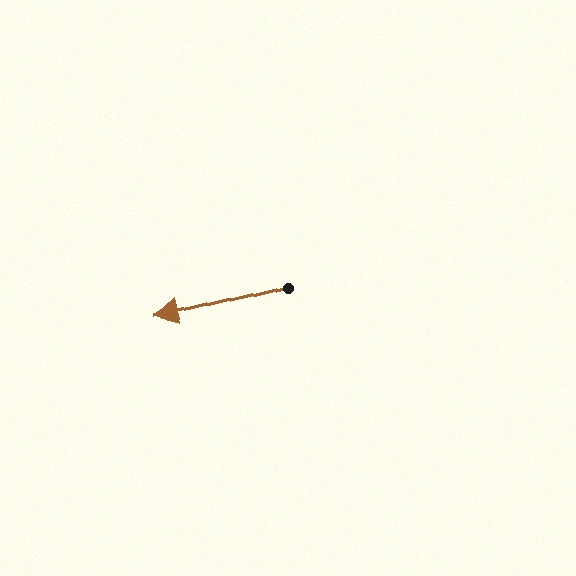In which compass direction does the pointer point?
West.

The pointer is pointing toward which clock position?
Roughly 9 o'clock.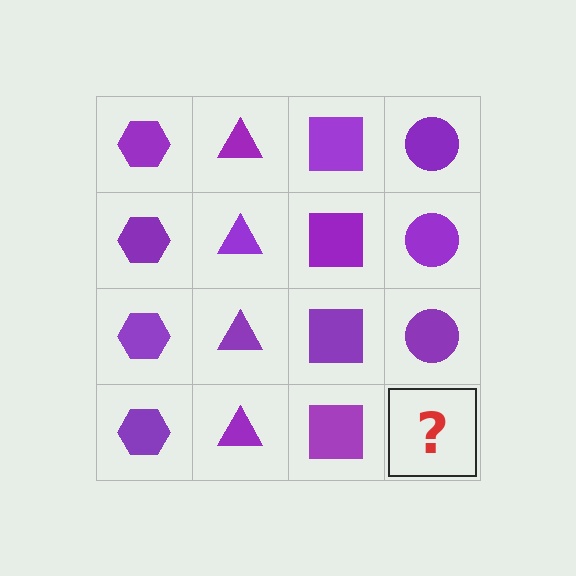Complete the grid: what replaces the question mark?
The question mark should be replaced with a purple circle.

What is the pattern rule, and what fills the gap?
The rule is that each column has a consistent shape. The gap should be filled with a purple circle.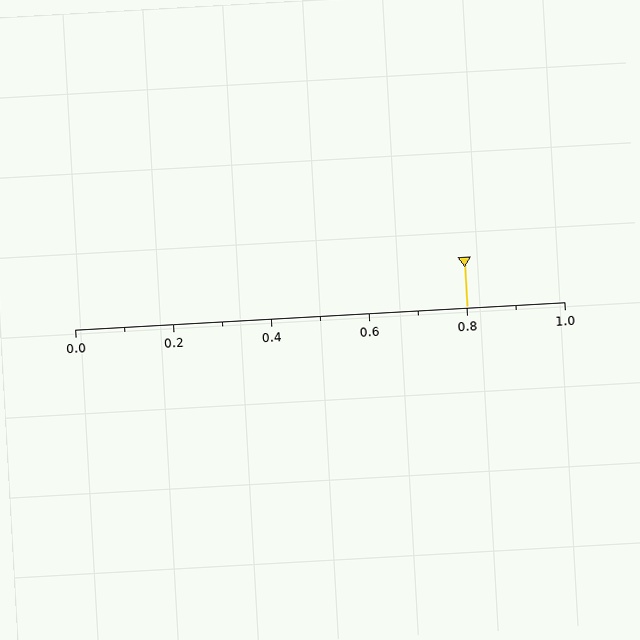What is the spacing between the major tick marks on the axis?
The major ticks are spaced 0.2 apart.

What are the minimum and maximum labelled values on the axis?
The axis runs from 0.0 to 1.0.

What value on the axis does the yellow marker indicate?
The marker indicates approximately 0.8.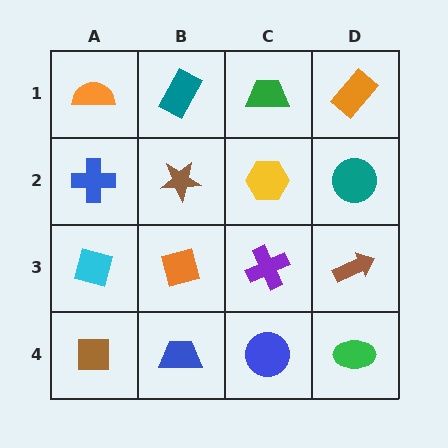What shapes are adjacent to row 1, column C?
A yellow hexagon (row 2, column C), a teal rectangle (row 1, column B), an orange rectangle (row 1, column D).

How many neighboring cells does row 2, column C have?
4.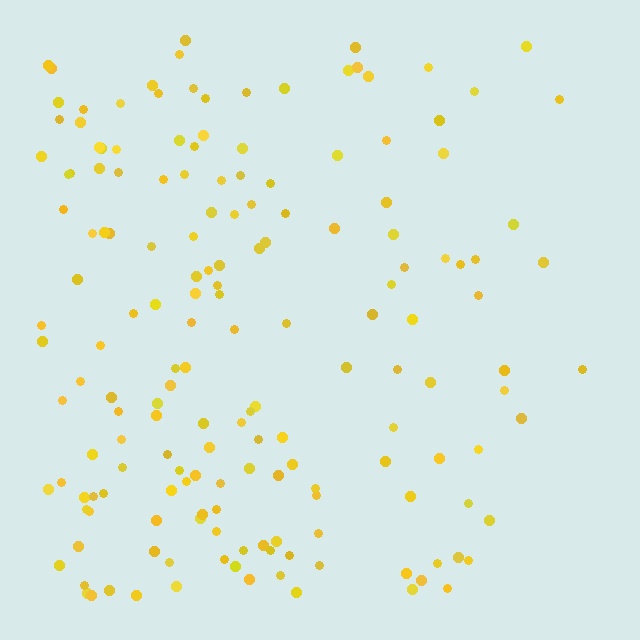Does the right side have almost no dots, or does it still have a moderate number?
Still a moderate number, just noticeably fewer than the left.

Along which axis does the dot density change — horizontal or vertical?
Horizontal.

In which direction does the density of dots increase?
From right to left, with the left side densest.